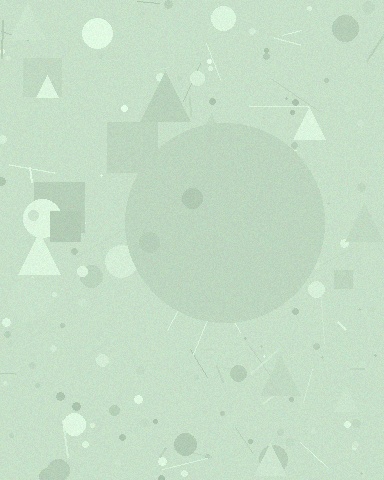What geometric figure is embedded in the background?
A circle is embedded in the background.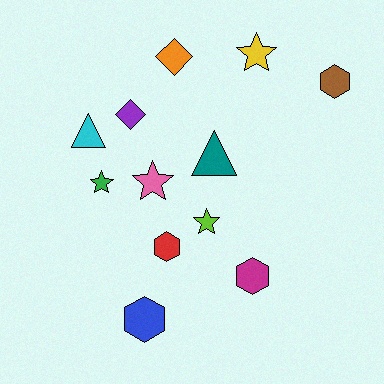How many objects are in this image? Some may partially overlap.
There are 12 objects.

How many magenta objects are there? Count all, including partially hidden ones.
There is 1 magenta object.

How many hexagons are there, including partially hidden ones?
There are 4 hexagons.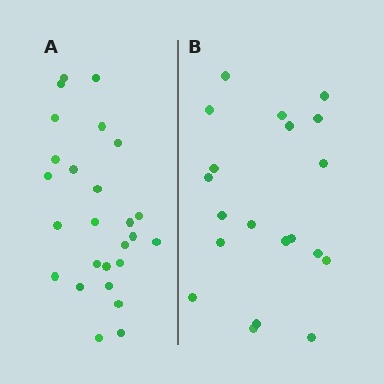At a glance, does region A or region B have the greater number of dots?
Region A (the left region) has more dots.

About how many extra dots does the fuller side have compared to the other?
Region A has about 6 more dots than region B.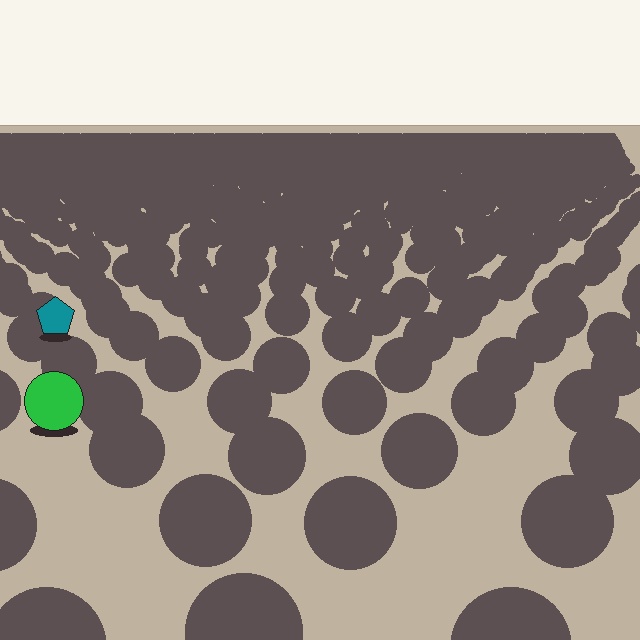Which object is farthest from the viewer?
The teal pentagon is farthest from the viewer. It appears smaller and the ground texture around it is denser.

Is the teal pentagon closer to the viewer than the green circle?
No. The green circle is closer — you can tell from the texture gradient: the ground texture is coarser near it.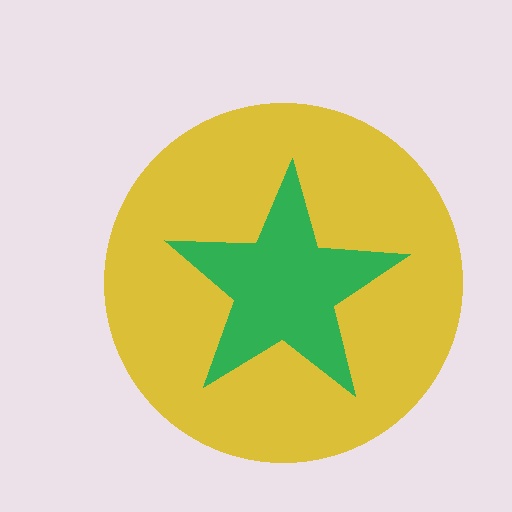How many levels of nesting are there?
2.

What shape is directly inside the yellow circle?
The green star.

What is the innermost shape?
The green star.